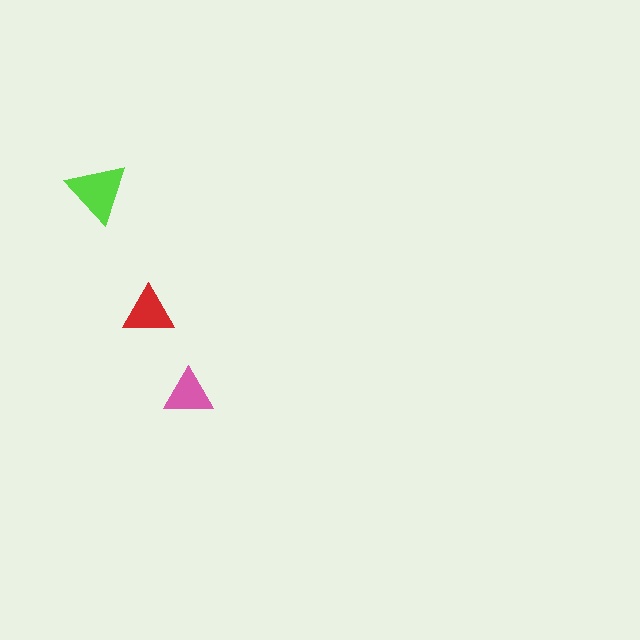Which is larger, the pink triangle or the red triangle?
The red one.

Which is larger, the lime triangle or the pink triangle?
The lime one.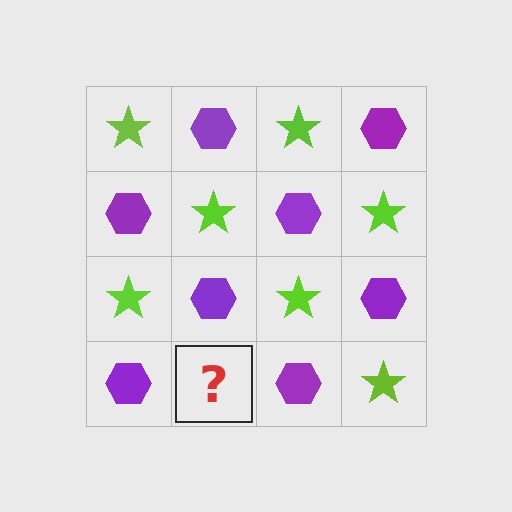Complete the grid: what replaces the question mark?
The question mark should be replaced with a lime star.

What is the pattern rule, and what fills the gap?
The rule is that it alternates lime star and purple hexagon in a checkerboard pattern. The gap should be filled with a lime star.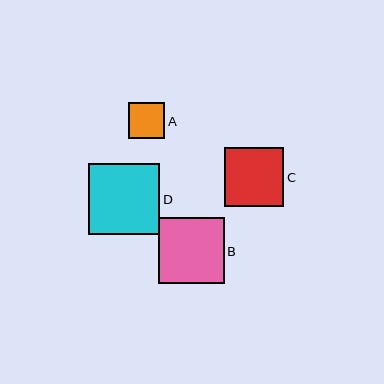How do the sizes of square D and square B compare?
Square D and square B are approximately the same size.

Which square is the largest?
Square D is the largest with a size of approximately 71 pixels.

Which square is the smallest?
Square A is the smallest with a size of approximately 36 pixels.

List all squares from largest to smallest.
From largest to smallest: D, B, C, A.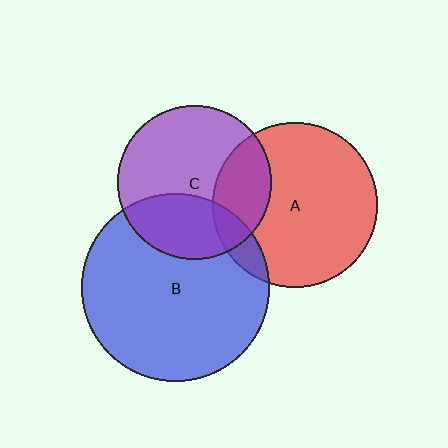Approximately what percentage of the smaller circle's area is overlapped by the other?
Approximately 30%.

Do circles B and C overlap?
Yes.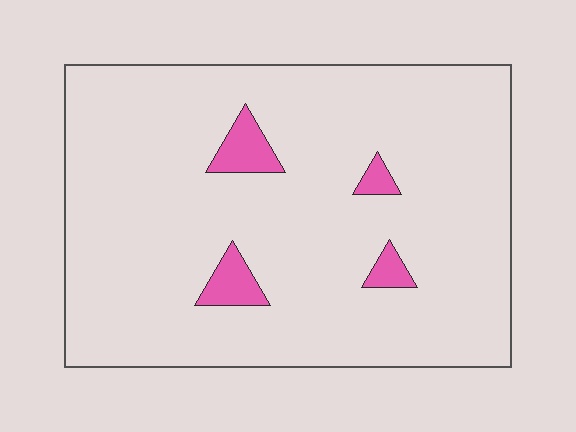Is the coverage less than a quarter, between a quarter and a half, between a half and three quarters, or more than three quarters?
Less than a quarter.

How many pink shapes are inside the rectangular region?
4.